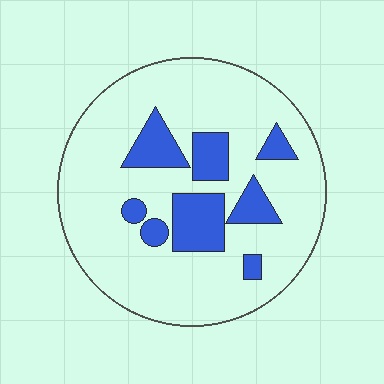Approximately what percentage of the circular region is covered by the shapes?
Approximately 20%.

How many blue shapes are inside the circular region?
8.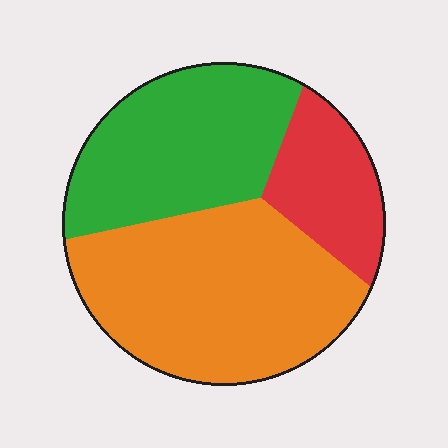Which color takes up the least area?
Red, at roughly 20%.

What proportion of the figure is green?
Green covers 34% of the figure.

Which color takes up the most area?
Orange, at roughly 50%.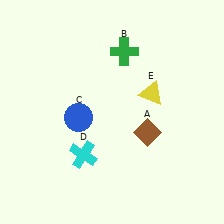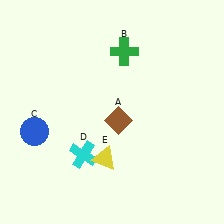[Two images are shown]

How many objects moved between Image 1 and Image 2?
3 objects moved between the two images.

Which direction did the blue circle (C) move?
The blue circle (C) moved left.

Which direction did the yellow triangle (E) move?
The yellow triangle (E) moved down.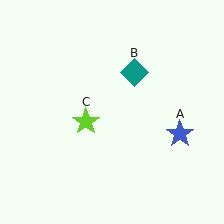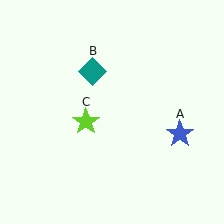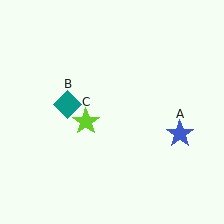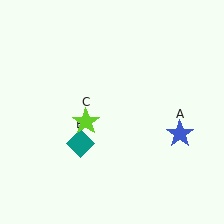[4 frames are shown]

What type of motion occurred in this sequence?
The teal diamond (object B) rotated counterclockwise around the center of the scene.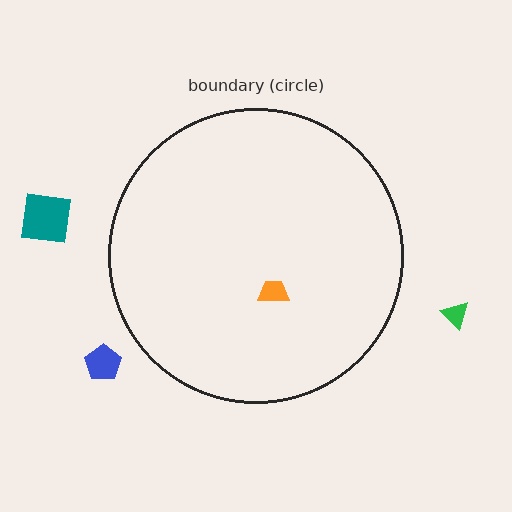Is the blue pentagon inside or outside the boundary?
Outside.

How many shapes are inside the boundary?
1 inside, 3 outside.